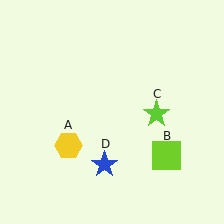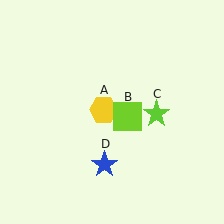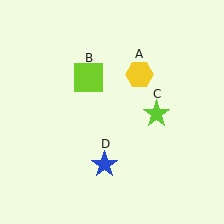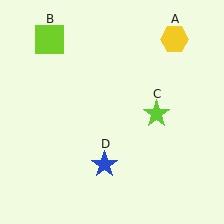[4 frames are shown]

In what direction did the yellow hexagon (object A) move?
The yellow hexagon (object A) moved up and to the right.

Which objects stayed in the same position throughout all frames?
Lime star (object C) and blue star (object D) remained stationary.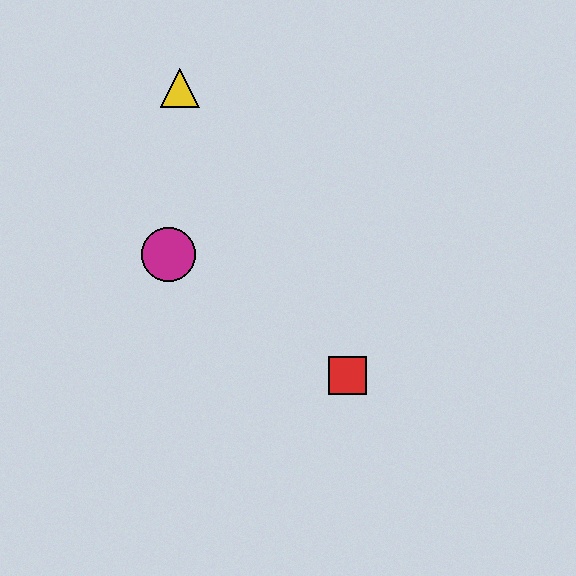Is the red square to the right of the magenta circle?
Yes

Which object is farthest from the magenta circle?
The red square is farthest from the magenta circle.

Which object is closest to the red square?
The magenta circle is closest to the red square.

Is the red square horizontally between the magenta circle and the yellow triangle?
No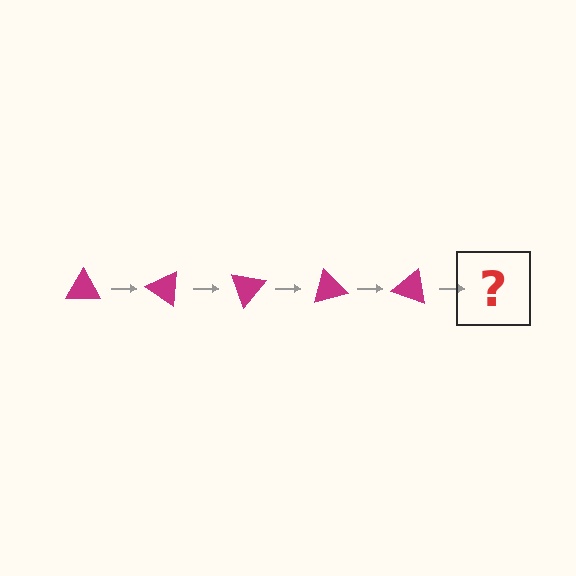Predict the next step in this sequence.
The next step is a magenta triangle rotated 175 degrees.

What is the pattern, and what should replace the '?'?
The pattern is that the triangle rotates 35 degrees each step. The '?' should be a magenta triangle rotated 175 degrees.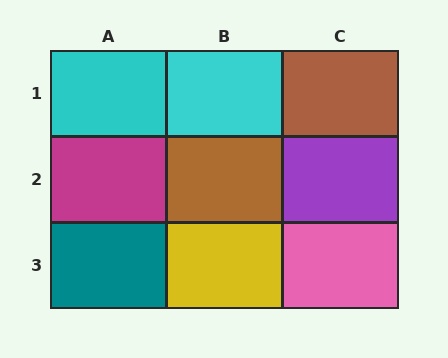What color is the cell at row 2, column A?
Magenta.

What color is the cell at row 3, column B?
Yellow.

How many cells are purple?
1 cell is purple.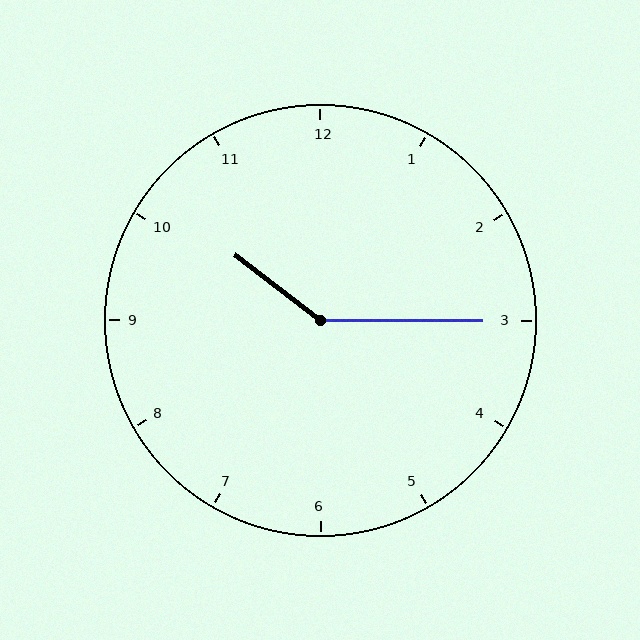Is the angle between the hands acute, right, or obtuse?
It is obtuse.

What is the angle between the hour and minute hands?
Approximately 142 degrees.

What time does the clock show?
10:15.